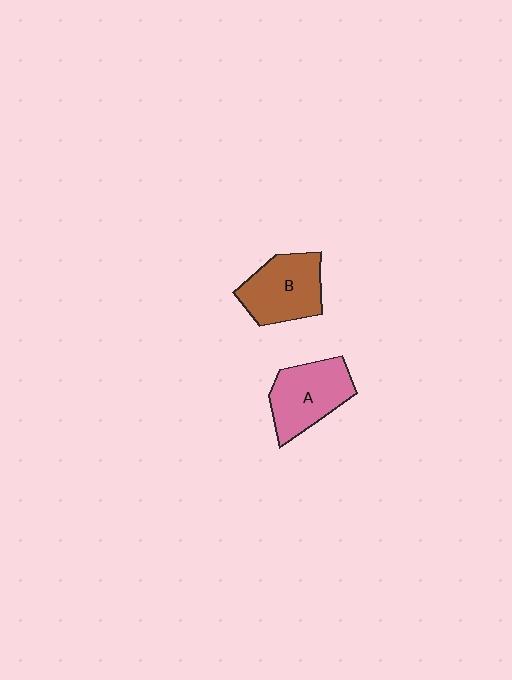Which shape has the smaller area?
Shape B (brown).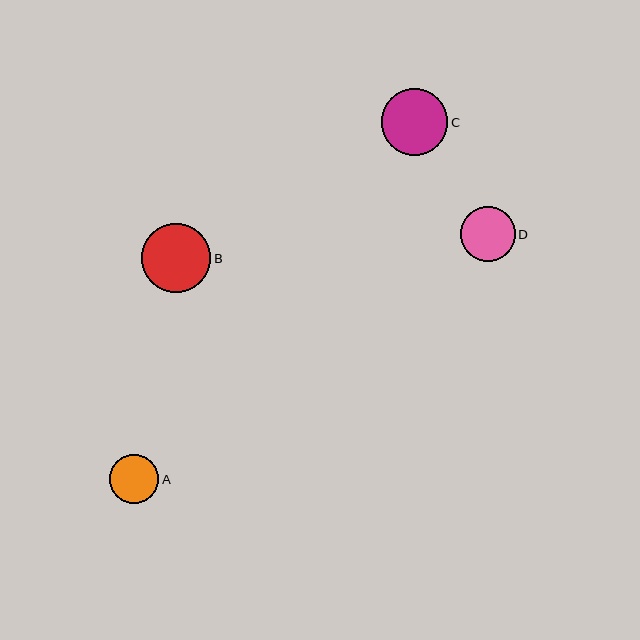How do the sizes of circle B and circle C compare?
Circle B and circle C are approximately the same size.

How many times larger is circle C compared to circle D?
Circle C is approximately 1.2 times the size of circle D.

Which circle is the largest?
Circle B is the largest with a size of approximately 69 pixels.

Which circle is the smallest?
Circle A is the smallest with a size of approximately 49 pixels.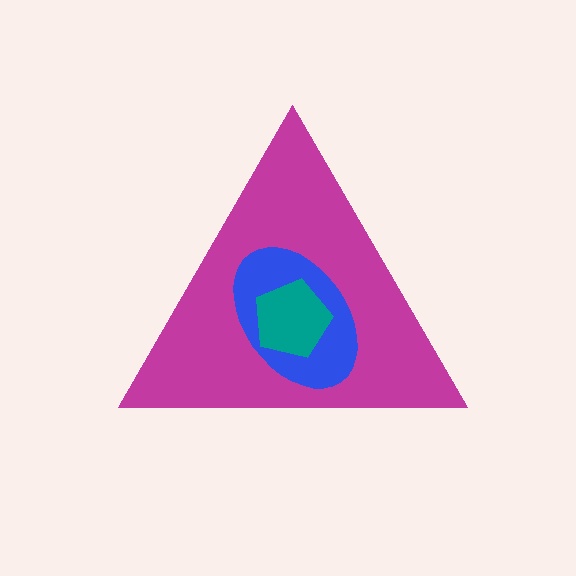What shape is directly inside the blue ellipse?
The teal pentagon.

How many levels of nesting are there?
3.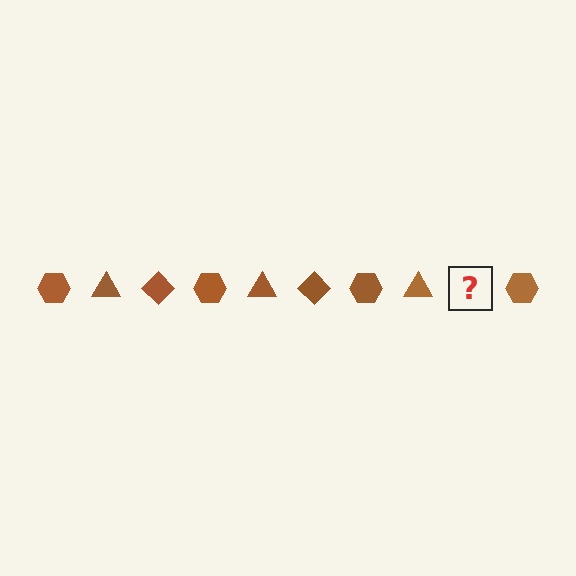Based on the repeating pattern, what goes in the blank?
The blank should be a brown diamond.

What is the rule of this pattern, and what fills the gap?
The rule is that the pattern cycles through hexagon, triangle, diamond shapes in brown. The gap should be filled with a brown diamond.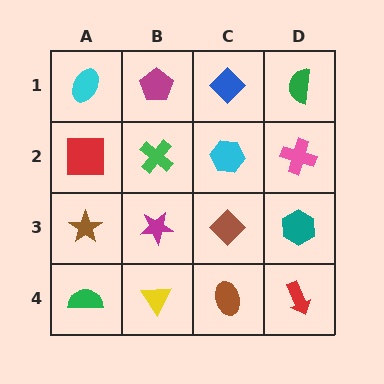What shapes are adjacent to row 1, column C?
A cyan hexagon (row 2, column C), a magenta pentagon (row 1, column B), a green semicircle (row 1, column D).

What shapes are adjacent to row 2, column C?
A blue diamond (row 1, column C), a brown diamond (row 3, column C), a green cross (row 2, column B), a pink cross (row 2, column D).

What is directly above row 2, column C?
A blue diamond.